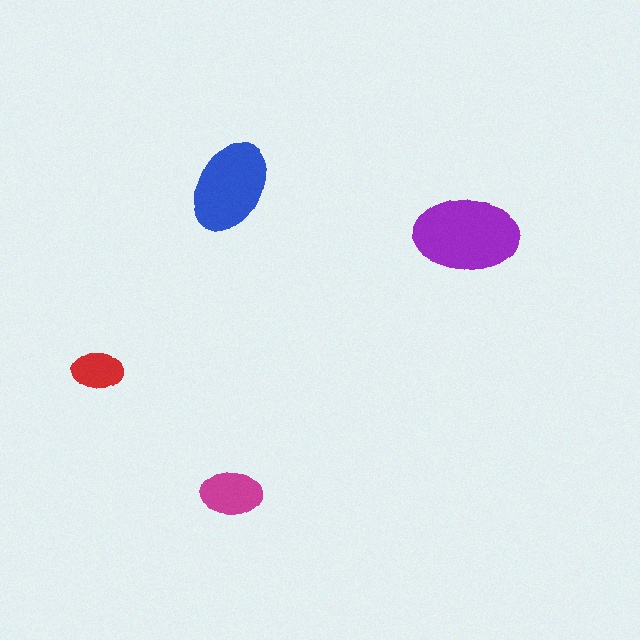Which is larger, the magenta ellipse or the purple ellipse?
The purple one.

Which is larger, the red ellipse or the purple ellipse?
The purple one.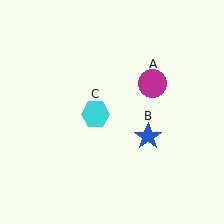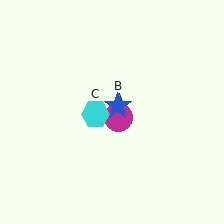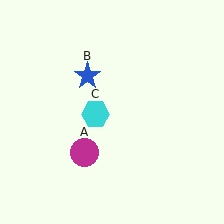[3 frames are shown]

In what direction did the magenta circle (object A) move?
The magenta circle (object A) moved down and to the left.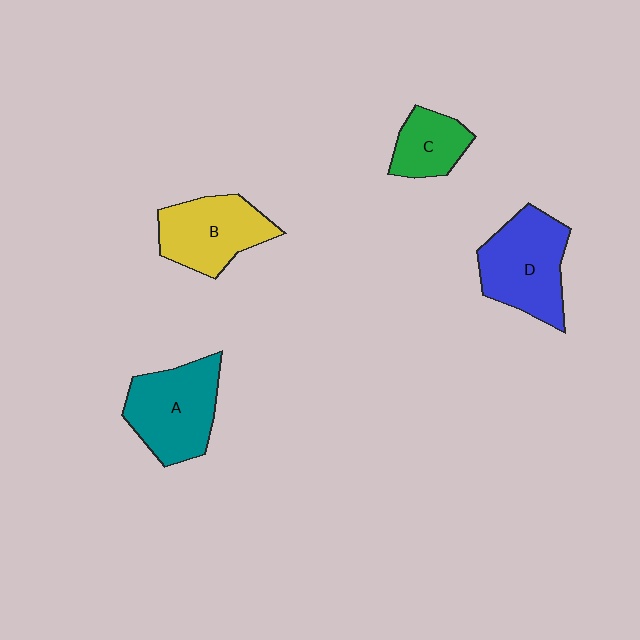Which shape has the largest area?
Shape D (blue).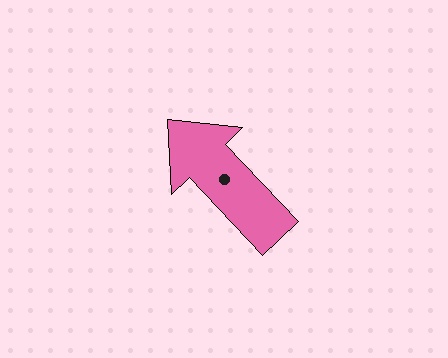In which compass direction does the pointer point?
Northwest.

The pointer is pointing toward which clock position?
Roughly 11 o'clock.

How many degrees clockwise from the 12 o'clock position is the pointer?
Approximately 317 degrees.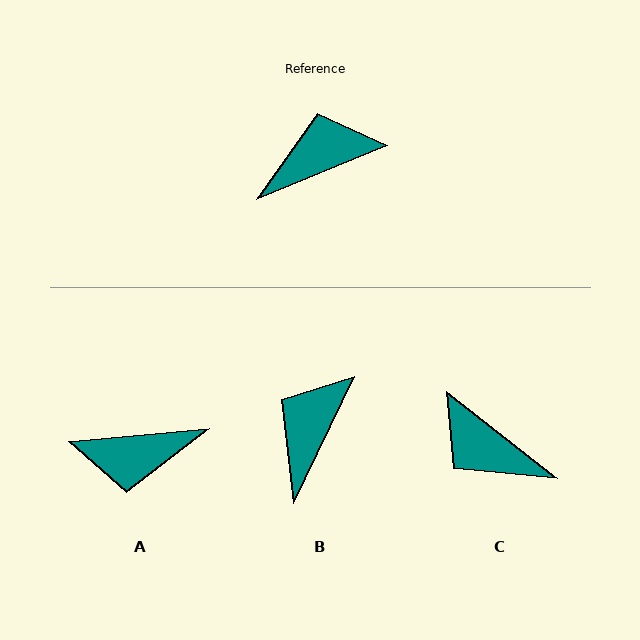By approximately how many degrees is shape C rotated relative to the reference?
Approximately 119 degrees counter-clockwise.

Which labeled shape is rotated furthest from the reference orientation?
A, about 162 degrees away.